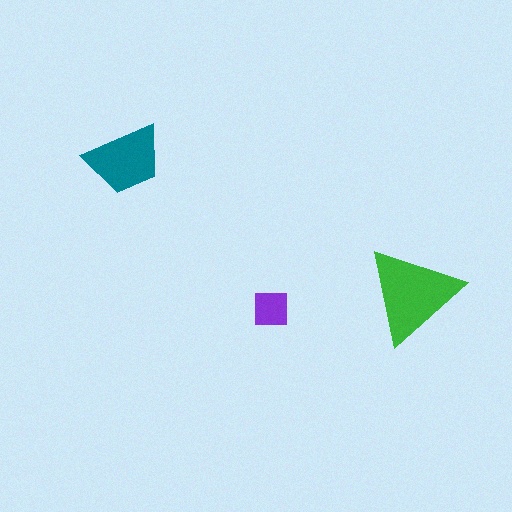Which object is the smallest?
The purple square.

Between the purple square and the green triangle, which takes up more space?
The green triangle.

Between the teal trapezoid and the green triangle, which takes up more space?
The green triangle.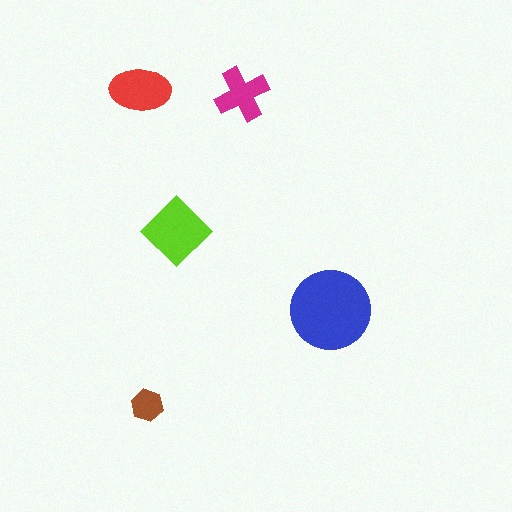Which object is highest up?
The red ellipse is topmost.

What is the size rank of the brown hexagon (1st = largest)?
5th.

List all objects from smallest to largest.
The brown hexagon, the magenta cross, the red ellipse, the lime diamond, the blue circle.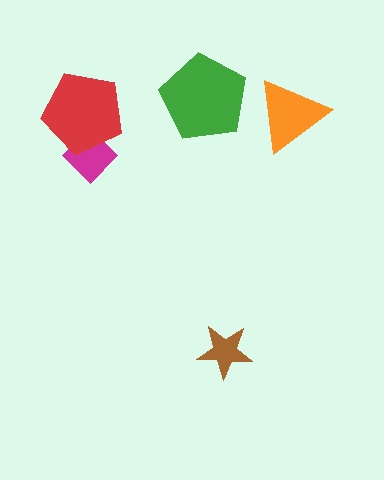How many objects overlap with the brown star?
0 objects overlap with the brown star.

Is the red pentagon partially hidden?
No, no other shape covers it.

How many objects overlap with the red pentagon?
1 object overlaps with the red pentagon.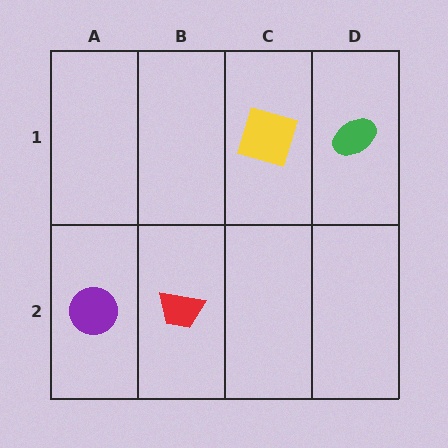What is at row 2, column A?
A purple circle.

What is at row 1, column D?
A green ellipse.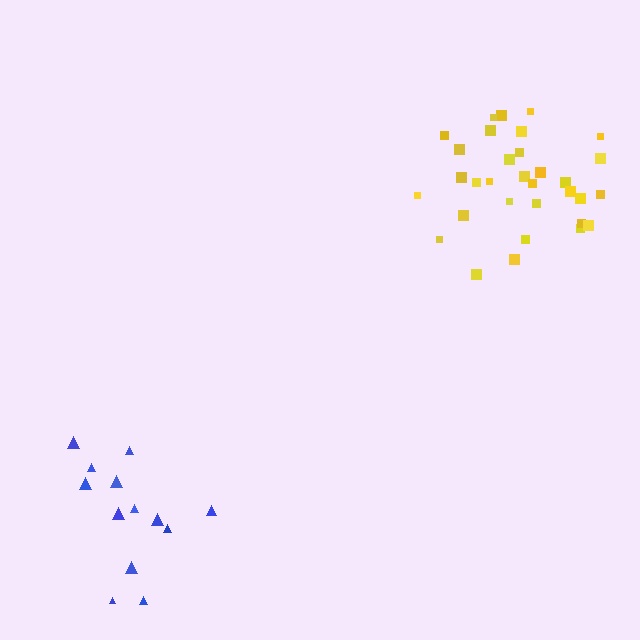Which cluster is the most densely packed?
Yellow.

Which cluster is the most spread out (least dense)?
Blue.